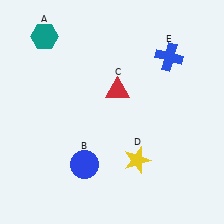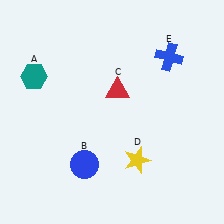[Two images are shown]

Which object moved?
The teal hexagon (A) moved down.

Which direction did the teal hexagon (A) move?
The teal hexagon (A) moved down.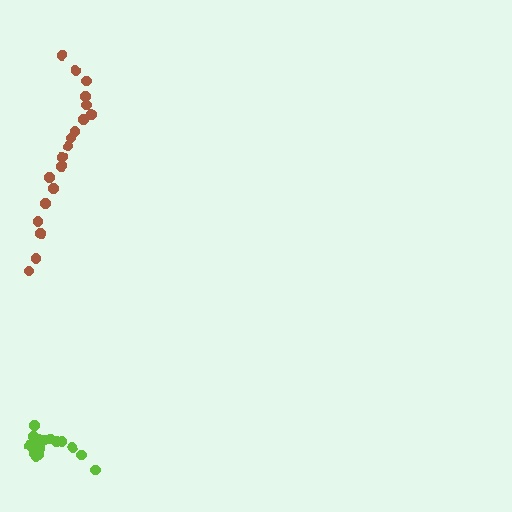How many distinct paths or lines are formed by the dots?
There are 2 distinct paths.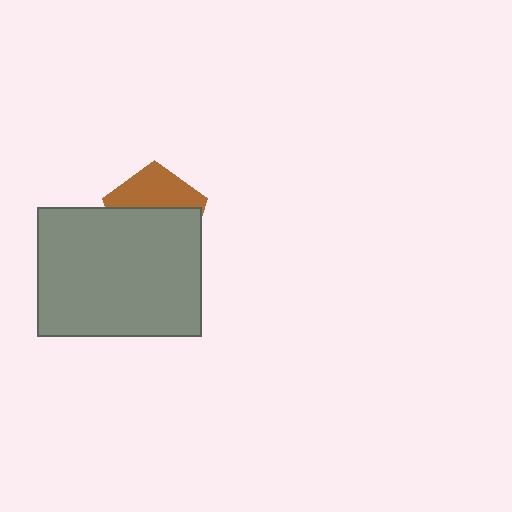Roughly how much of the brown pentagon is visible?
A small part of it is visible (roughly 40%).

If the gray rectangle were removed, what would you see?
You would see the complete brown pentagon.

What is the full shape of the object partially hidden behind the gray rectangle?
The partially hidden object is a brown pentagon.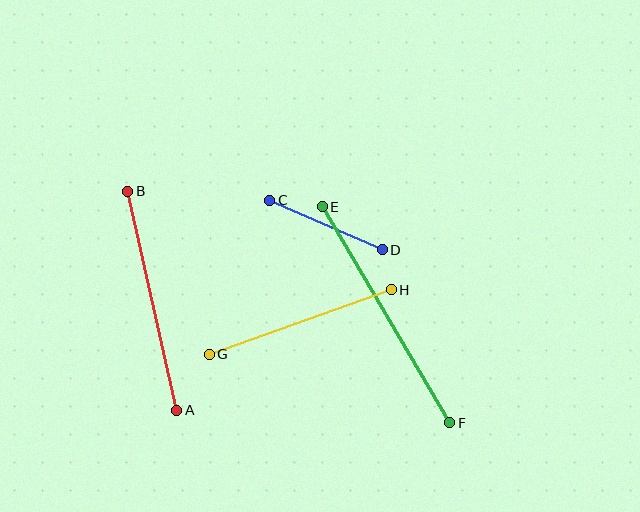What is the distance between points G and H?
The distance is approximately 193 pixels.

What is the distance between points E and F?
The distance is approximately 251 pixels.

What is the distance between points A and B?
The distance is approximately 224 pixels.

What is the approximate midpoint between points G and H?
The midpoint is at approximately (300, 322) pixels.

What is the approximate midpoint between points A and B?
The midpoint is at approximately (152, 301) pixels.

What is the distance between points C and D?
The distance is approximately 123 pixels.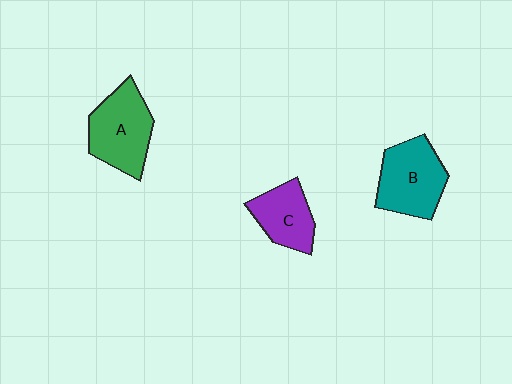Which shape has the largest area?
Shape B (teal).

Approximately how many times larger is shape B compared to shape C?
Approximately 1.4 times.